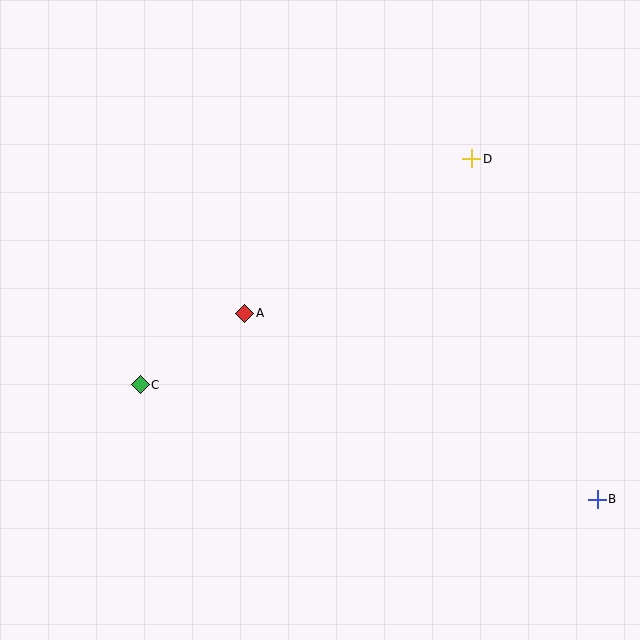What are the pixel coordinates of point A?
Point A is at (245, 313).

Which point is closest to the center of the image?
Point A at (245, 313) is closest to the center.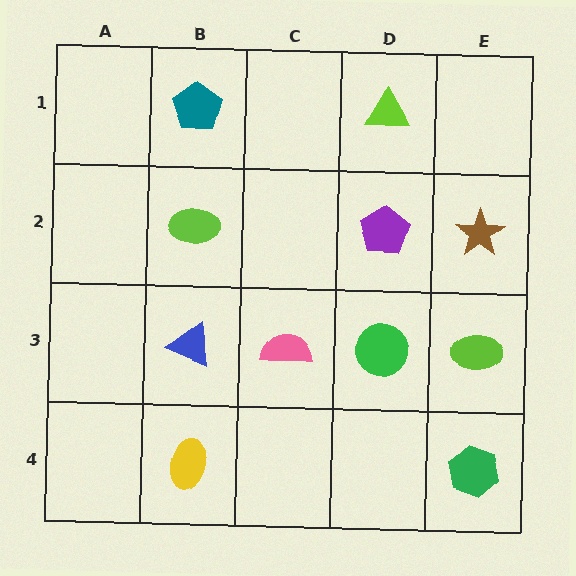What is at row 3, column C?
A pink semicircle.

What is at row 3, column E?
A lime ellipse.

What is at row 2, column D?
A purple pentagon.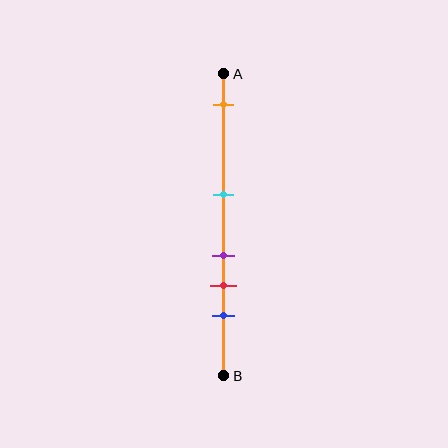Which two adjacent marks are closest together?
The purple and red marks are the closest adjacent pair.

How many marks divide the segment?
There are 5 marks dividing the segment.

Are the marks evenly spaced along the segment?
No, the marks are not evenly spaced.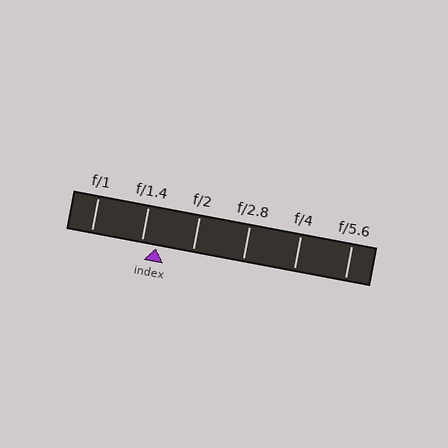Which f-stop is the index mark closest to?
The index mark is closest to f/1.4.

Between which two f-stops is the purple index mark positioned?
The index mark is between f/1.4 and f/2.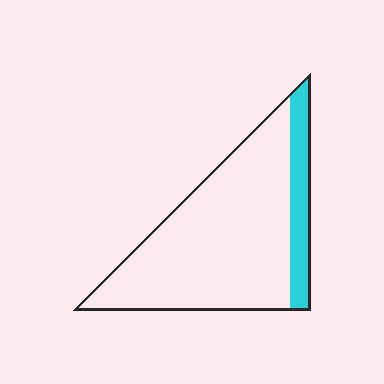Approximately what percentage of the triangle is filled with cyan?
Approximately 15%.